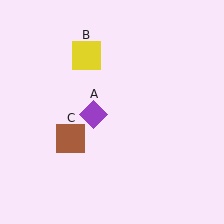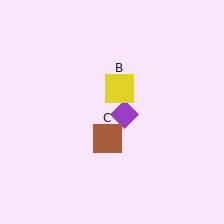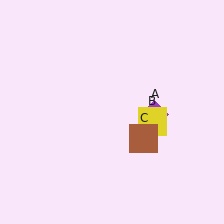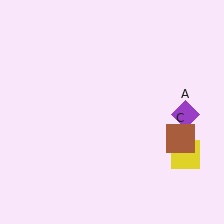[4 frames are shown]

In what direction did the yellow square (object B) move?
The yellow square (object B) moved down and to the right.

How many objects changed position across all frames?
3 objects changed position: purple diamond (object A), yellow square (object B), brown square (object C).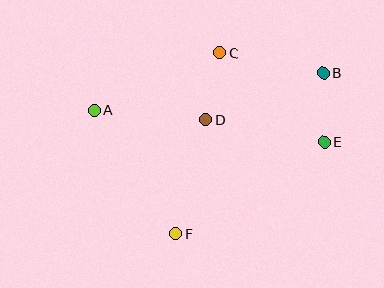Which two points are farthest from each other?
Points A and E are farthest from each other.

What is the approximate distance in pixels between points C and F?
The distance between C and F is approximately 186 pixels.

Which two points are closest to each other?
Points C and D are closest to each other.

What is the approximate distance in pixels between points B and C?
The distance between B and C is approximately 105 pixels.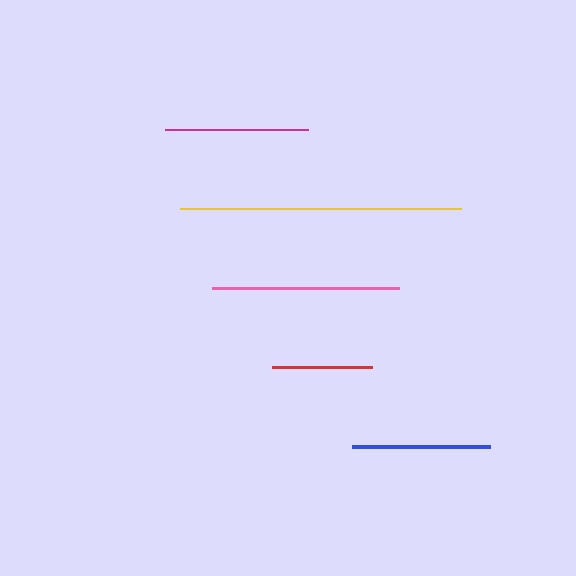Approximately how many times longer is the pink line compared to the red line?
The pink line is approximately 1.9 times the length of the red line.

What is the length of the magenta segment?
The magenta segment is approximately 143 pixels long.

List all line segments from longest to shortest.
From longest to shortest: yellow, pink, magenta, blue, red.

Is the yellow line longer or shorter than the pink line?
The yellow line is longer than the pink line.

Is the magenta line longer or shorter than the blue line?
The magenta line is longer than the blue line.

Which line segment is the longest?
The yellow line is the longest at approximately 281 pixels.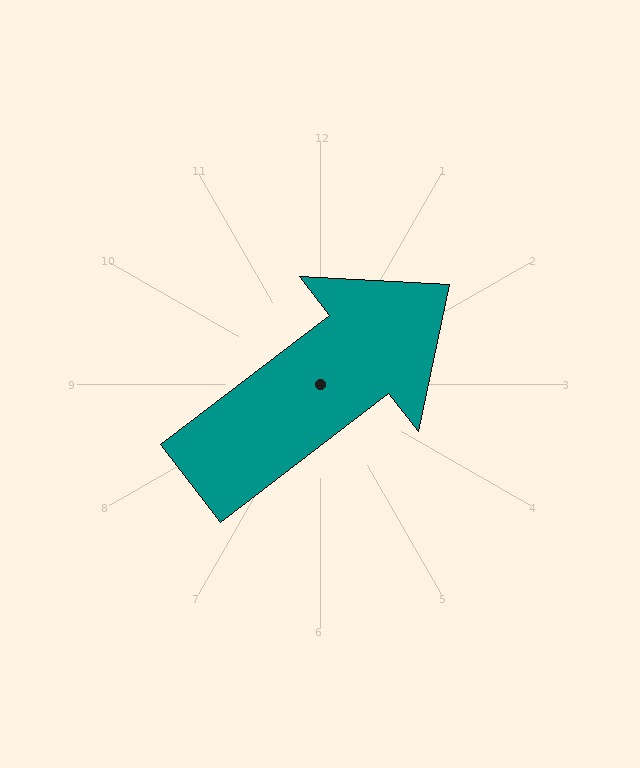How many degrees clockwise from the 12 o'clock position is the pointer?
Approximately 52 degrees.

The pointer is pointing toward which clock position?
Roughly 2 o'clock.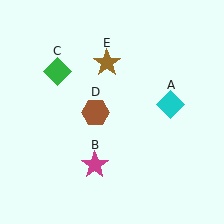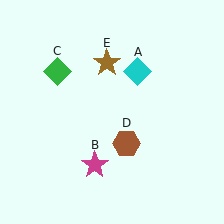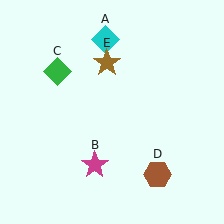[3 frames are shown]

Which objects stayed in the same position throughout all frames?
Magenta star (object B) and green diamond (object C) and brown star (object E) remained stationary.